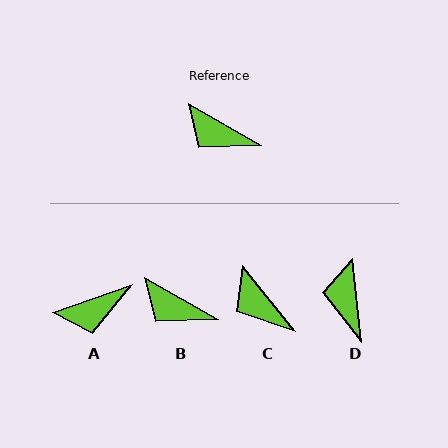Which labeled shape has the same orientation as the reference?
B.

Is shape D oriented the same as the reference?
No, it is off by about 54 degrees.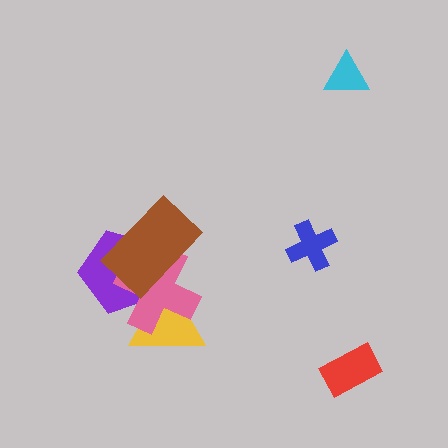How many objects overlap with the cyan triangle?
0 objects overlap with the cyan triangle.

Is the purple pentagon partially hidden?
Yes, it is partially covered by another shape.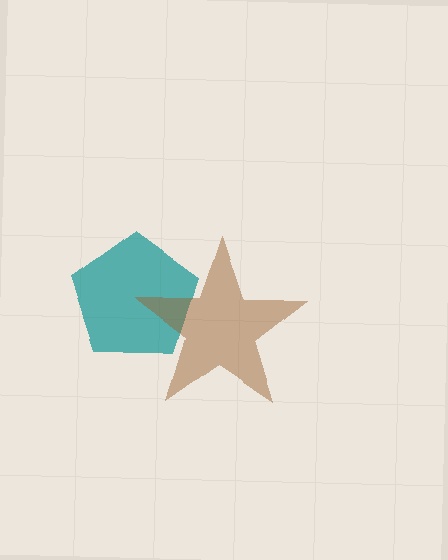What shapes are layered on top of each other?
The layered shapes are: a teal pentagon, a brown star.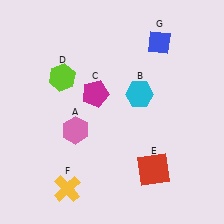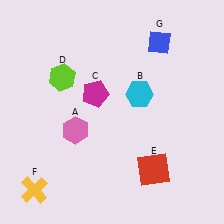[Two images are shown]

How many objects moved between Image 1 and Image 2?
1 object moved between the two images.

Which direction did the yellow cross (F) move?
The yellow cross (F) moved left.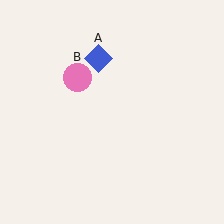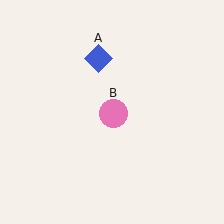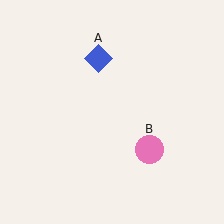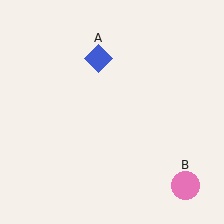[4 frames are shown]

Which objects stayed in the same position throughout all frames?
Blue diamond (object A) remained stationary.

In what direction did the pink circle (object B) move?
The pink circle (object B) moved down and to the right.